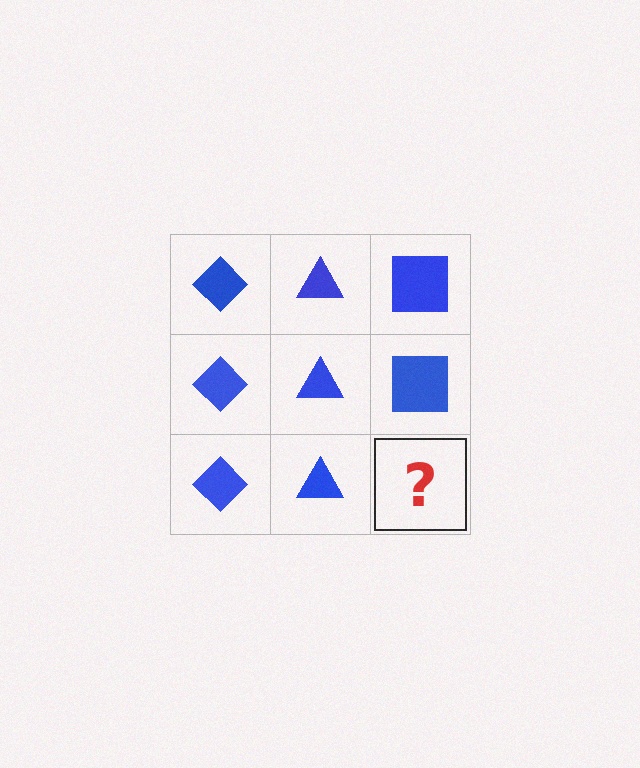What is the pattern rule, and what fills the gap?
The rule is that each column has a consistent shape. The gap should be filled with a blue square.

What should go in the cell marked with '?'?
The missing cell should contain a blue square.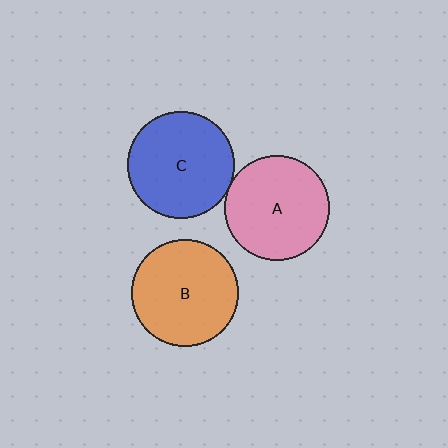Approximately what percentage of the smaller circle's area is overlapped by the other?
Approximately 5%.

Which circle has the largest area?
Circle C (blue).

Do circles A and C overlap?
Yes.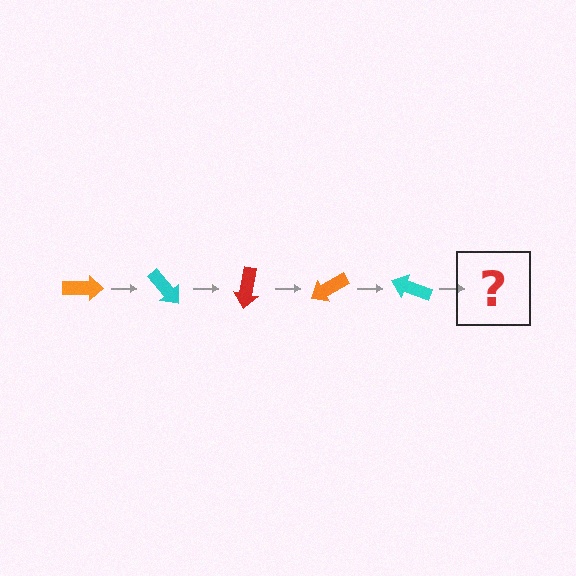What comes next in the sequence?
The next element should be a red arrow, rotated 250 degrees from the start.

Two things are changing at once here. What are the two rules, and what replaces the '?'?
The two rules are that it rotates 50 degrees each step and the color cycles through orange, cyan, and red. The '?' should be a red arrow, rotated 250 degrees from the start.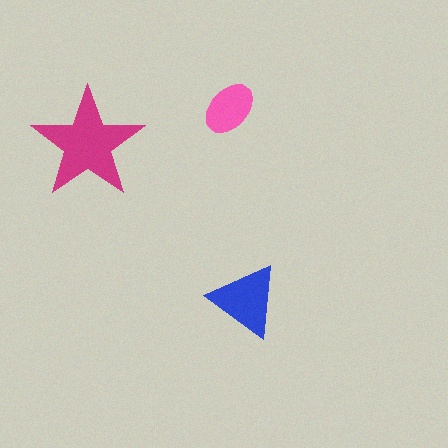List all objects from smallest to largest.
The pink ellipse, the blue triangle, the magenta star.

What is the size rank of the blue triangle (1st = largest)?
2nd.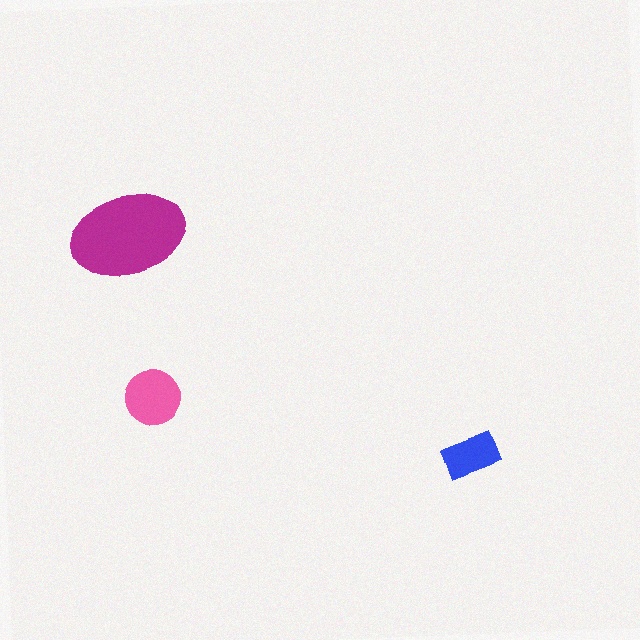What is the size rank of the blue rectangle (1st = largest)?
3rd.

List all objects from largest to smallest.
The magenta ellipse, the pink circle, the blue rectangle.